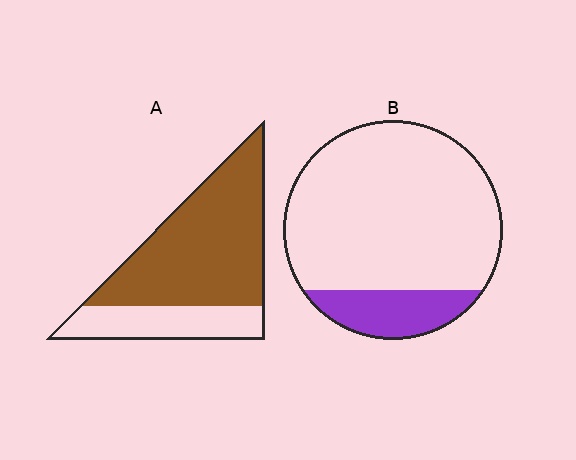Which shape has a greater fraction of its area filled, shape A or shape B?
Shape A.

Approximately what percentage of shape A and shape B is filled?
A is approximately 70% and B is approximately 15%.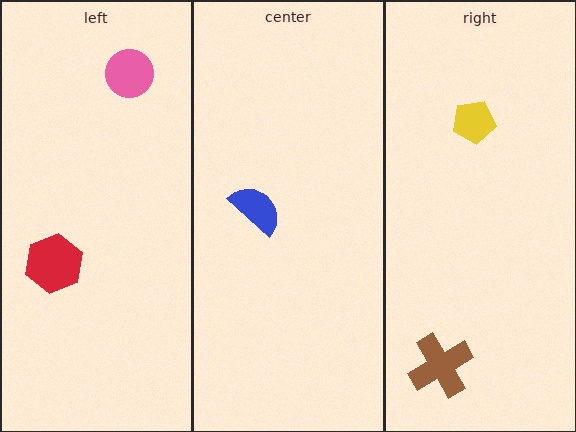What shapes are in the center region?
The blue semicircle.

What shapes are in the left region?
The red hexagon, the pink circle.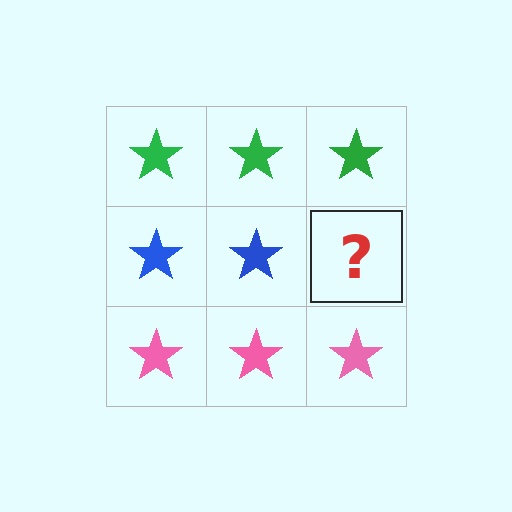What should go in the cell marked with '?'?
The missing cell should contain a blue star.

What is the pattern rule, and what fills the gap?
The rule is that each row has a consistent color. The gap should be filled with a blue star.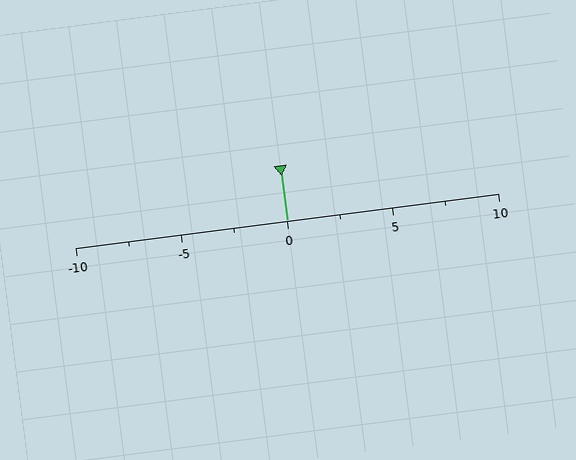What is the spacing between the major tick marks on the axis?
The major ticks are spaced 5 apart.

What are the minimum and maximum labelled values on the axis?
The axis runs from -10 to 10.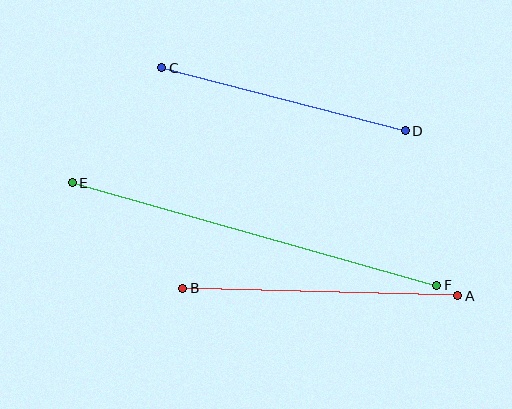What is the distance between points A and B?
The distance is approximately 275 pixels.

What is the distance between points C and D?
The distance is approximately 251 pixels.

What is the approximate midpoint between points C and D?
The midpoint is at approximately (283, 99) pixels.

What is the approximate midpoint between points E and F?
The midpoint is at approximately (255, 234) pixels.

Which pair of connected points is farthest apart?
Points E and F are farthest apart.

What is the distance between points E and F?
The distance is approximately 379 pixels.